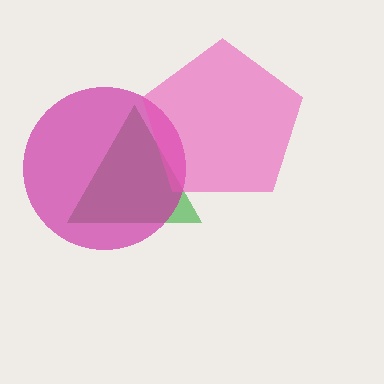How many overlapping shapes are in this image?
There are 3 overlapping shapes in the image.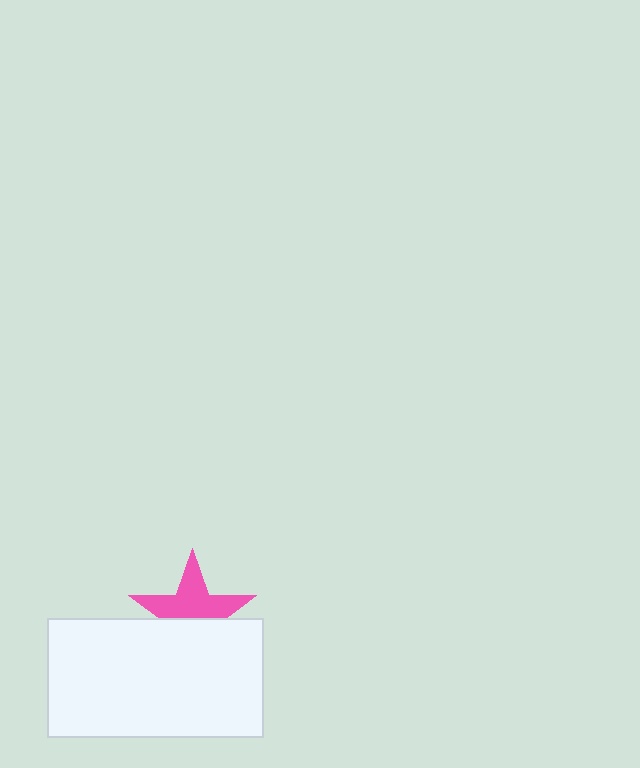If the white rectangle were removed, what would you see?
You would see the complete pink star.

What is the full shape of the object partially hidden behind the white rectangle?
The partially hidden object is a pink star.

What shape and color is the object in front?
The object in front is a white rectangle.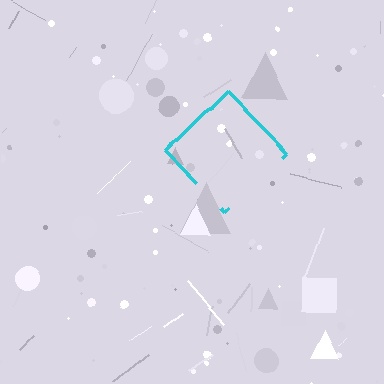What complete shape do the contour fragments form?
The contour fragments form a diamond.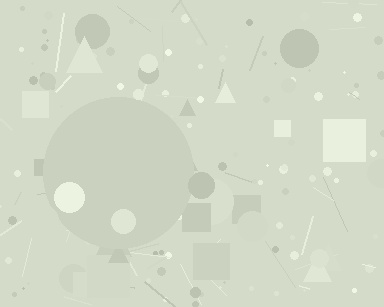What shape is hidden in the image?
A circle is hidden in the image.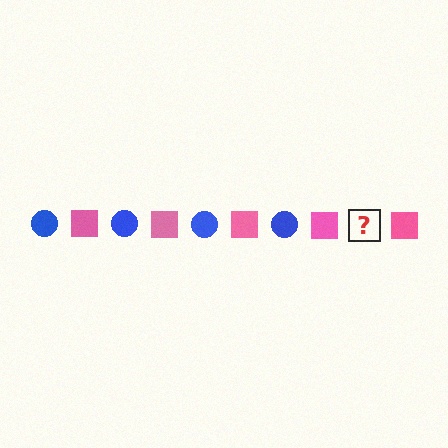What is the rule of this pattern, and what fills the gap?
The rule is that the pattern alternates between blue circle and pink square. The gap should be filled with a blue circle.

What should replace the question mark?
The question mark should be replaced with a blue circle.